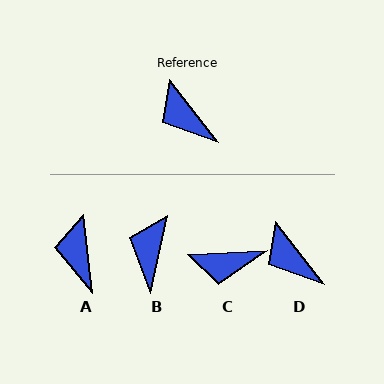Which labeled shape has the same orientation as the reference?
D.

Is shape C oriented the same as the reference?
No, it is off by about 55 degrees.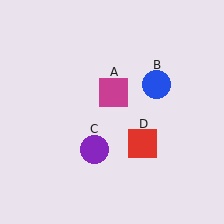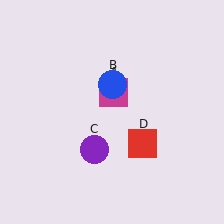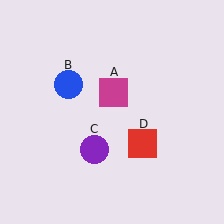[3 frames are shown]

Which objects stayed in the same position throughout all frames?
Magenta square (object A) and purple circle (object C) and red square (object D) remained stationary.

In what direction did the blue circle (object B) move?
The blue circle (object B) moved left.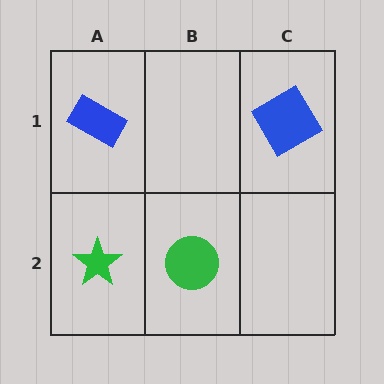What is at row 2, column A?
A green star.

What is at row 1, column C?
A blue diamond.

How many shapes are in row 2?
2 shapes.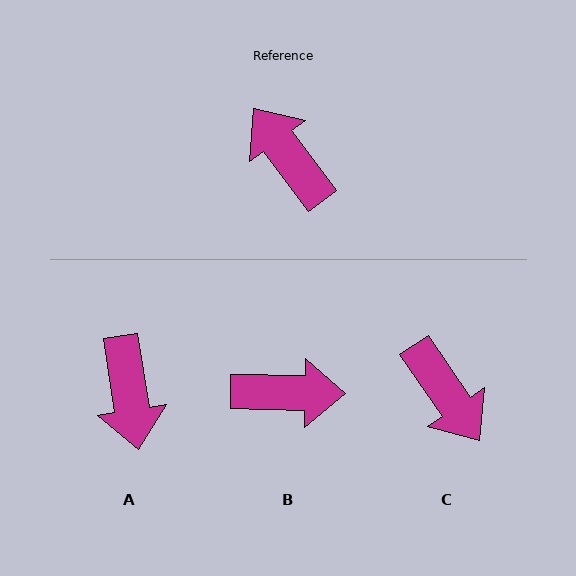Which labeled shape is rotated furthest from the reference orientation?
C, about 178 degrees away.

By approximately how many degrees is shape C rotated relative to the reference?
Approximately 178 degrees counter-clockwise.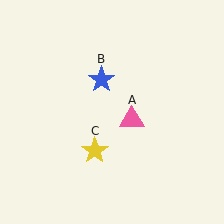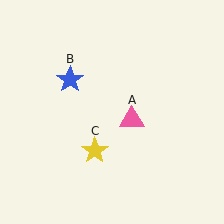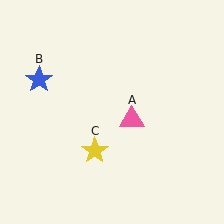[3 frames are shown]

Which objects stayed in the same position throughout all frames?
Pink triangle (object A) and yellow star (object C) remained stationary.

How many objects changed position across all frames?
1 object changed position: blue star (object B).